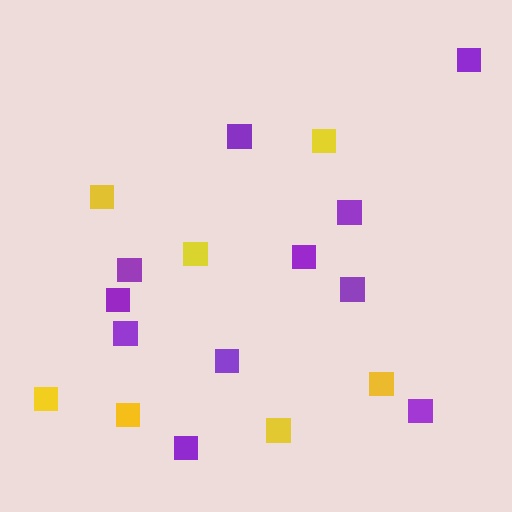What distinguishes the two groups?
There are 2 groups: one group of purple squares (11) and one group of yellow squares (7).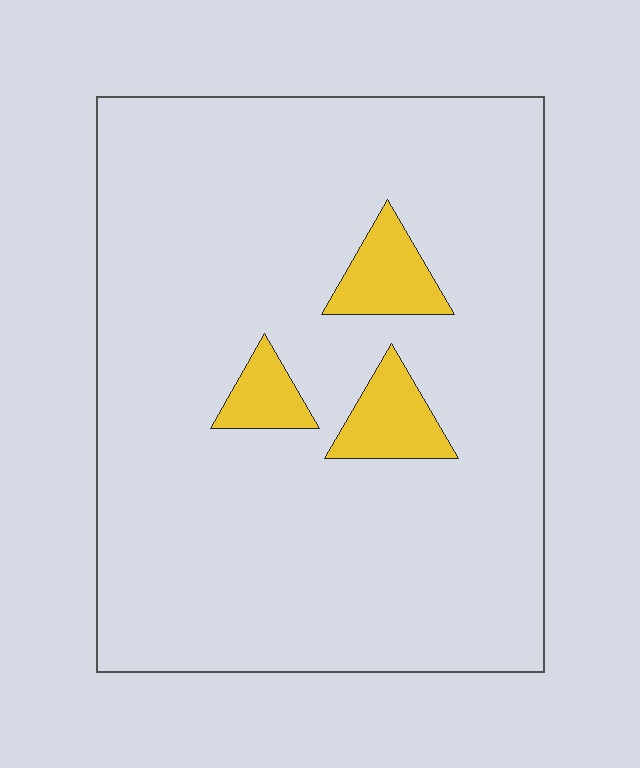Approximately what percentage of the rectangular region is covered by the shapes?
Approximately 10%.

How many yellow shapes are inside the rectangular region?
3.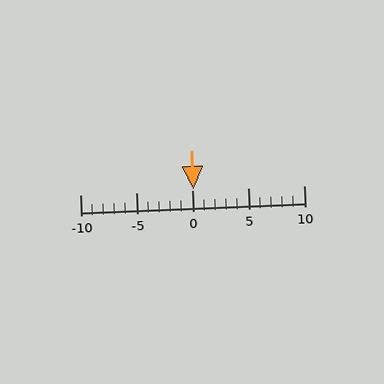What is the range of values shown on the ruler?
The ruler shows values from -10 to 10.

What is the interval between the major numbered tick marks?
The major tick marks are spaced 5 units apart.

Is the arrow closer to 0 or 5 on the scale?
The arrow is closer to 0.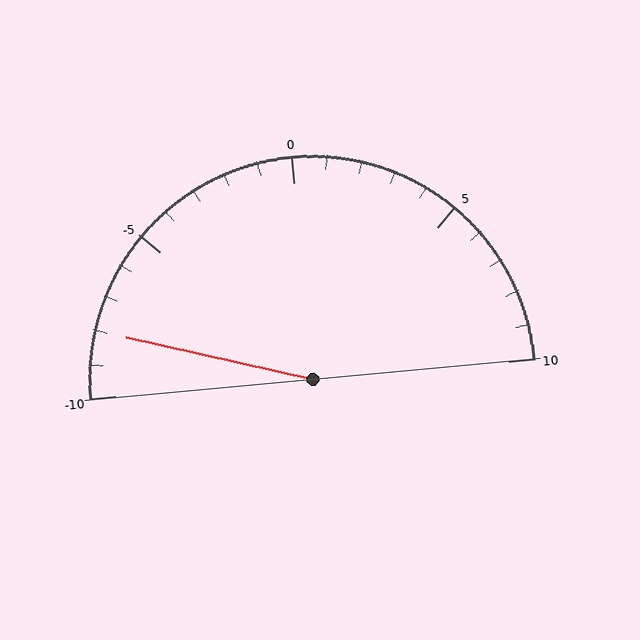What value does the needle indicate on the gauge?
The needle indicates approximately -8.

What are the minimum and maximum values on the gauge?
The gauge ranges from -10 to 10.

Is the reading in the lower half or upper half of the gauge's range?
The reading is in the lower half of the range (-10 to 10).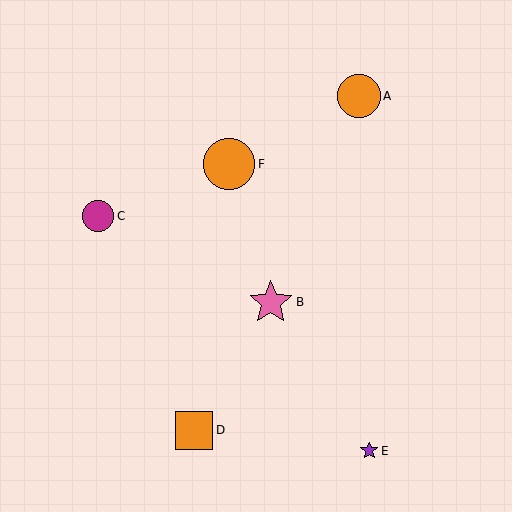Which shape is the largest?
The orange circle (labeled F) is the largest.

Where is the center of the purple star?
The center of the purple star is at (369, 451).